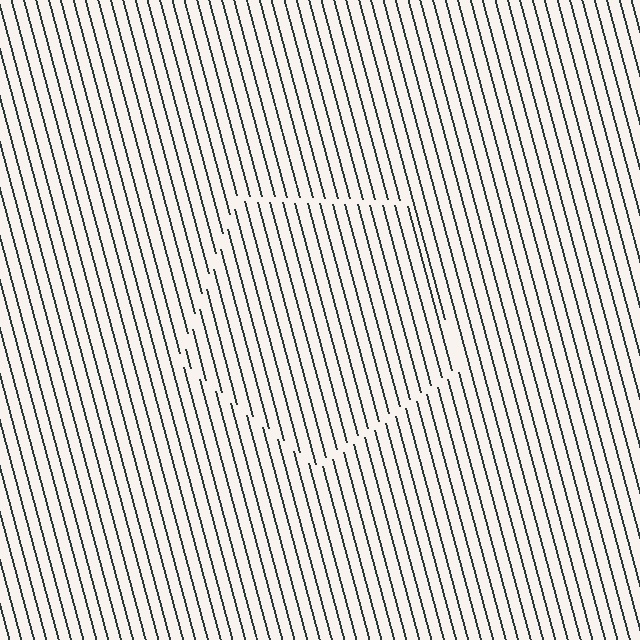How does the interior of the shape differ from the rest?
The interior of the shape contains the same grating, shifted by half a period — the contour is defined by the phase discontinuity where line-ends from the inner and outer gratings abut.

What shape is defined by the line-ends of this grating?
An illusory pentagon. The interior of the shape contains the same grating, shifted by half a period — the contour is defined by the phase discontinuity where line-ends from the inner and outer gratings abut.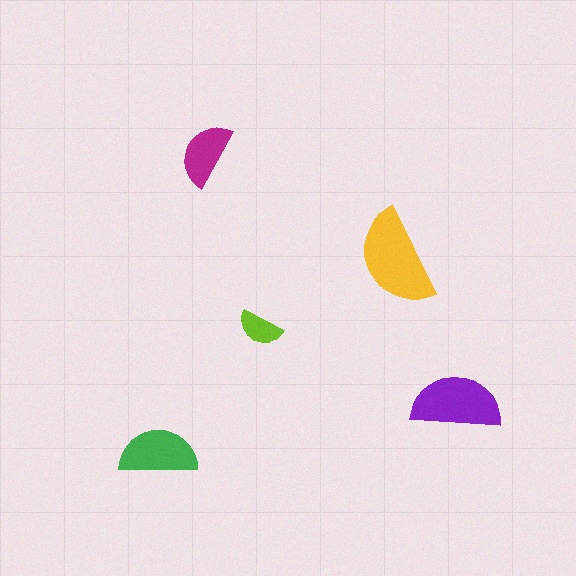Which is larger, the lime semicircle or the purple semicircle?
The purple one.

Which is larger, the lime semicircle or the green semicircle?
The green one.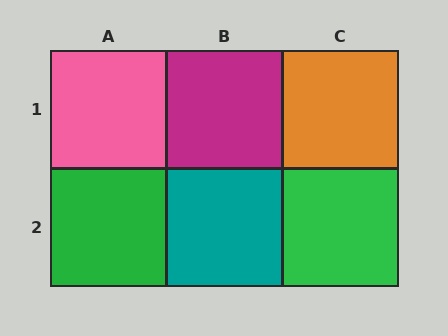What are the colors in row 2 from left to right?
Green, teal, green.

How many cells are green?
2 cells are green.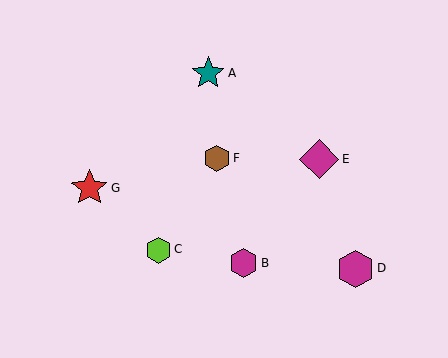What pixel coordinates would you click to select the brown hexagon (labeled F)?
Click at (217, 159) to select the brown hexagon F.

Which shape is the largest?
The magenta diamond (labeled E) is the largest.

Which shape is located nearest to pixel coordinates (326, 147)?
The magenta diamond (labeled E) at (319, 159) is nearest to that location.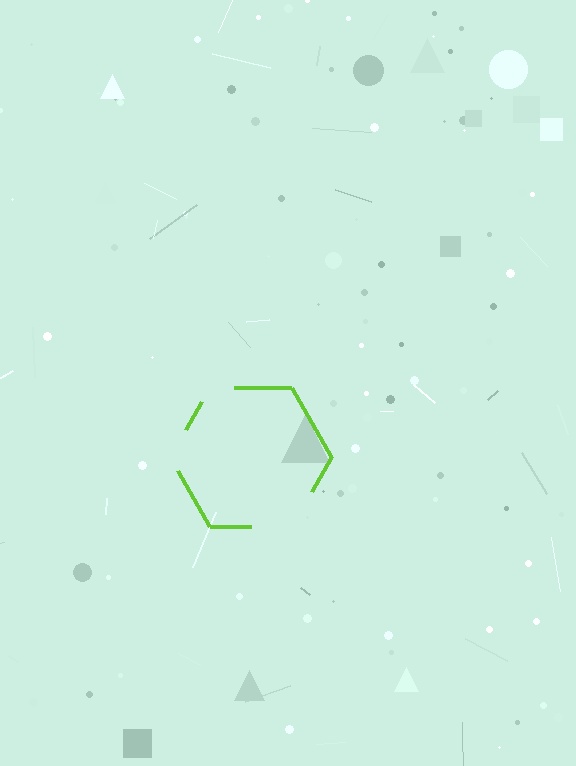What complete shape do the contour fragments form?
The contour fragments form a hexagon.